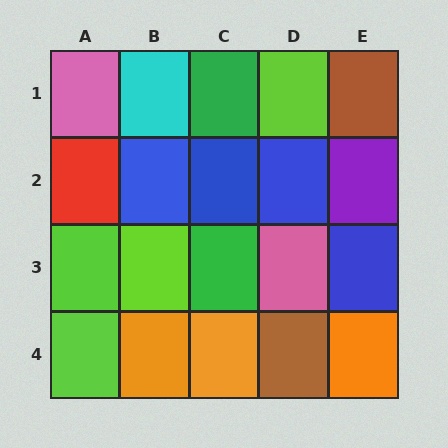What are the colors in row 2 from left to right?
Red, blue, blue, blue, purple.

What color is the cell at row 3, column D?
Pink.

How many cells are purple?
1 cell is purple.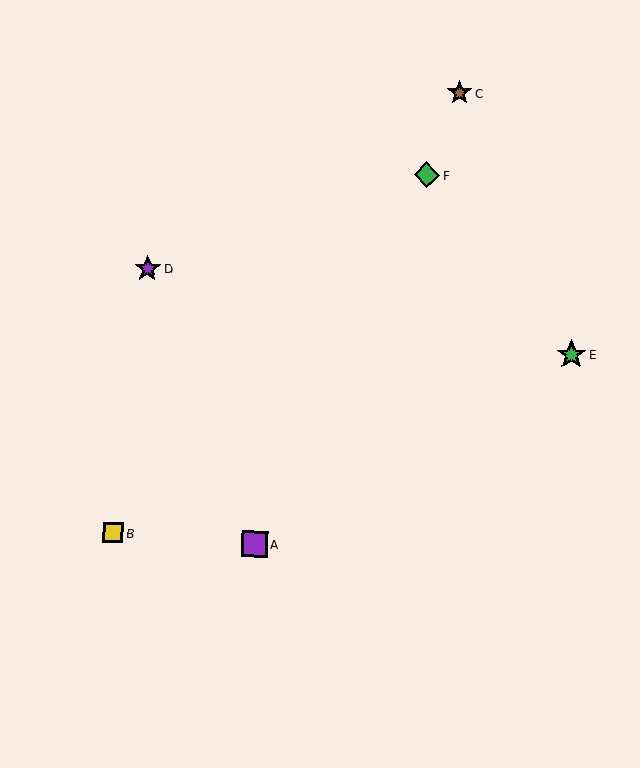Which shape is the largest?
The green star (labeled E) is the largest.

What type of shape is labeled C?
Shape C is a brown star.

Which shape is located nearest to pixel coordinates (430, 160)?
The green diamond (labeled F) at (427, 175) is nearest to that location.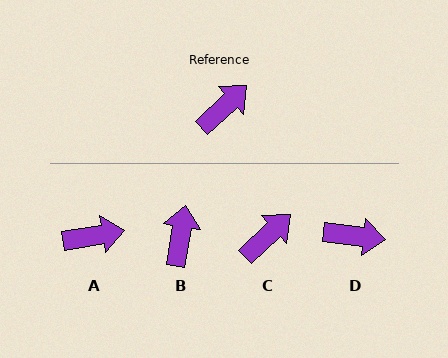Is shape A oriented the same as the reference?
No, it is off by about 33 degrees.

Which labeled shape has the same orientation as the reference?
C.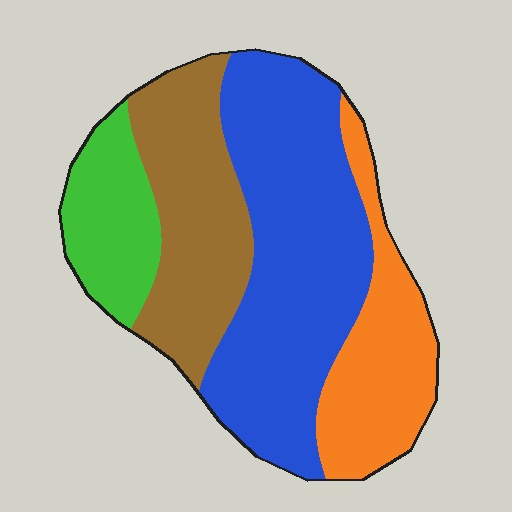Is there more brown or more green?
Brown.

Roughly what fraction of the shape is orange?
Orange covers about 20% of the shape.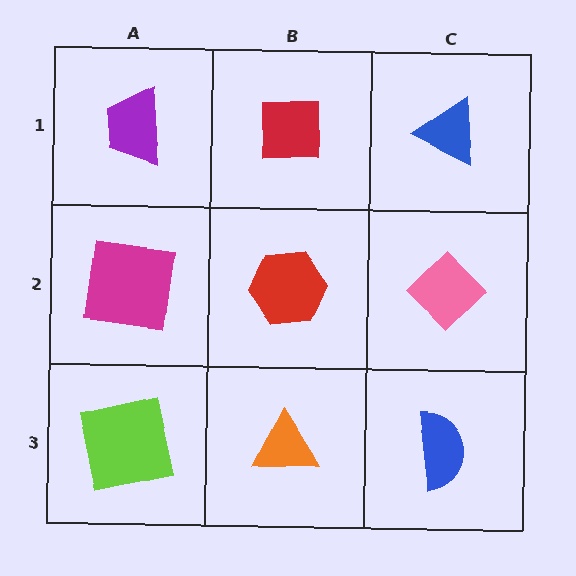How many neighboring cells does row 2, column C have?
3.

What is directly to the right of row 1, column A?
A red square.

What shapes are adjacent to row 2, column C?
A blue triangle (row 1, column C), a blue semicircle (row 3, column C), a red hexagon (row 2, column B).